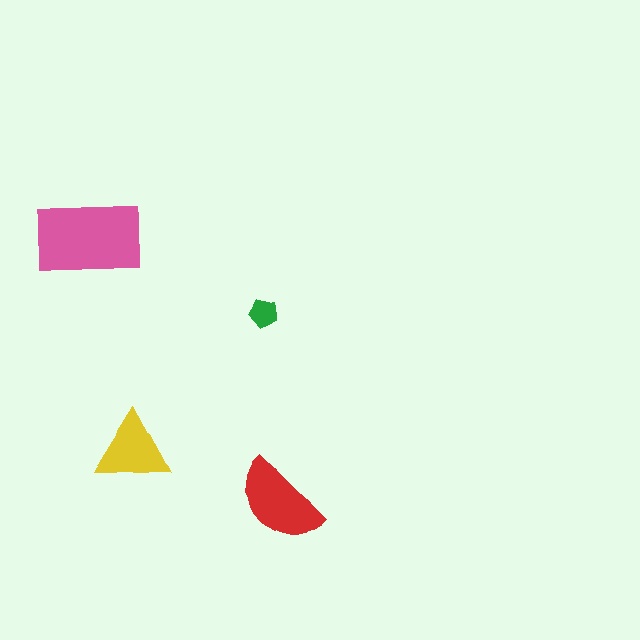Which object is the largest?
The pink rectangle.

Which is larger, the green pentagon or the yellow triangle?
The yellow triangle.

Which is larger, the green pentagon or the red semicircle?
The red semicircle.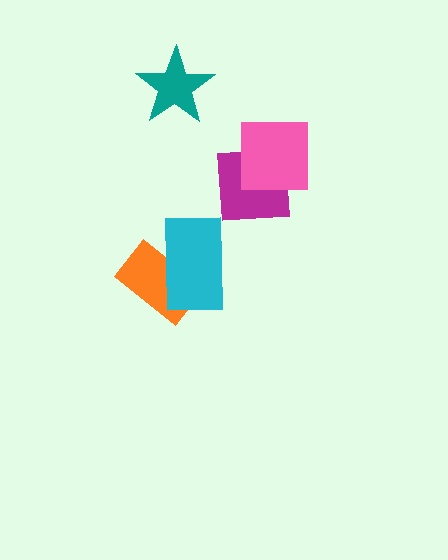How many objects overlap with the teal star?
0 objects overlap with the teal star.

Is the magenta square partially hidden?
Yes, it is partially covered by another shape.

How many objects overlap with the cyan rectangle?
1 object overlaps with the cyan rectangle.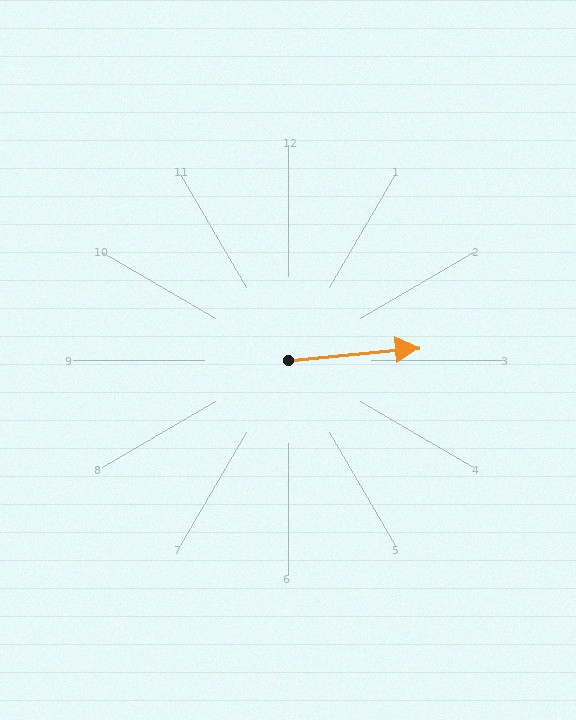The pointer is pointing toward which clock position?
Roughly 3 o'clock.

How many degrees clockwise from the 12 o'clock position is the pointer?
Approximately 85 degrees.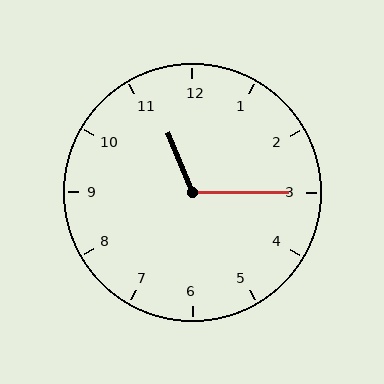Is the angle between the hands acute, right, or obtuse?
It is obtuse.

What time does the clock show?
11:15.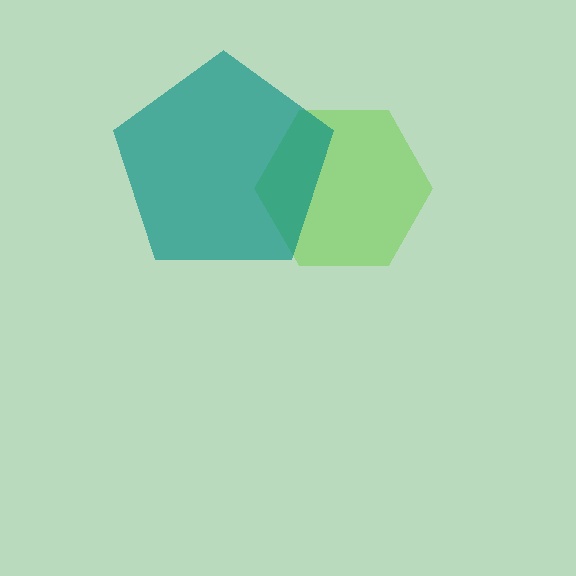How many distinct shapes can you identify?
There are 2 distinct shapes: a lime hexagon, a teal pentagon.